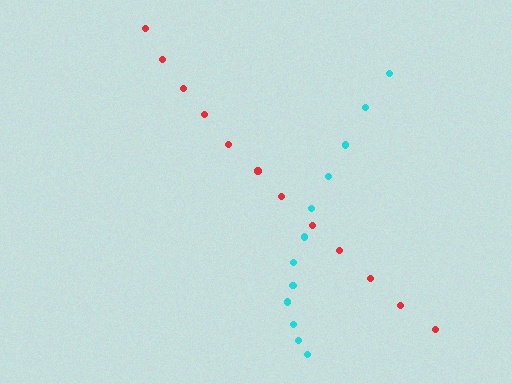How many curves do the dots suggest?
There are 2 distinct paths.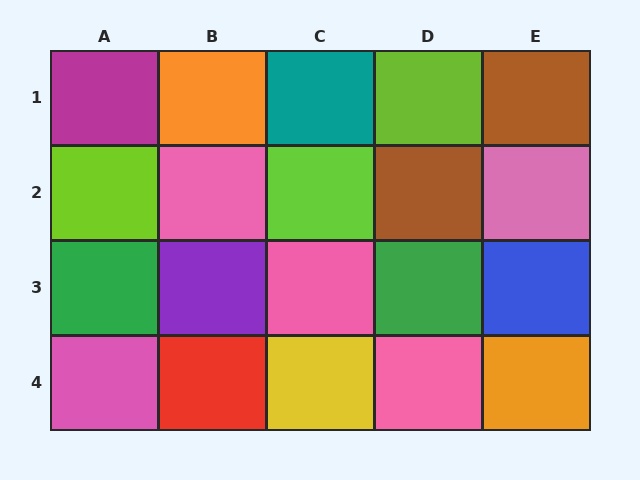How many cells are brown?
2 cells are brown.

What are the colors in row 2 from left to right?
Lime, pink, lime, brown, pink.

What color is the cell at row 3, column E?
Blue.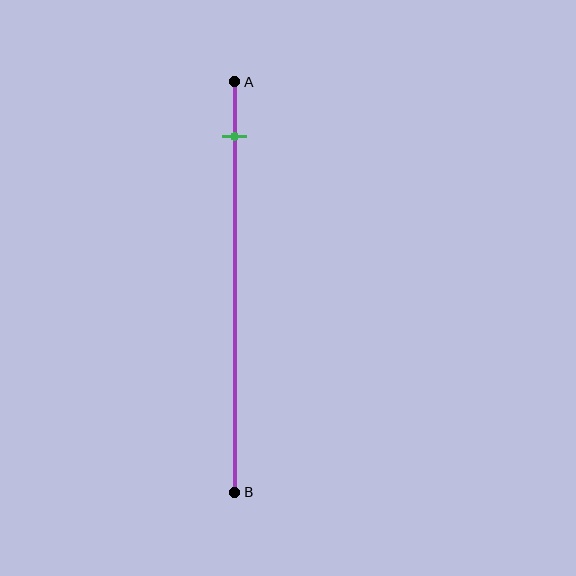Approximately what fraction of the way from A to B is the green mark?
The green mark is approximately 15% of the way from A to B.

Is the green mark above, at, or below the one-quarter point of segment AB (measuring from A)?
The green mark is above the one-quarter point of segment AB.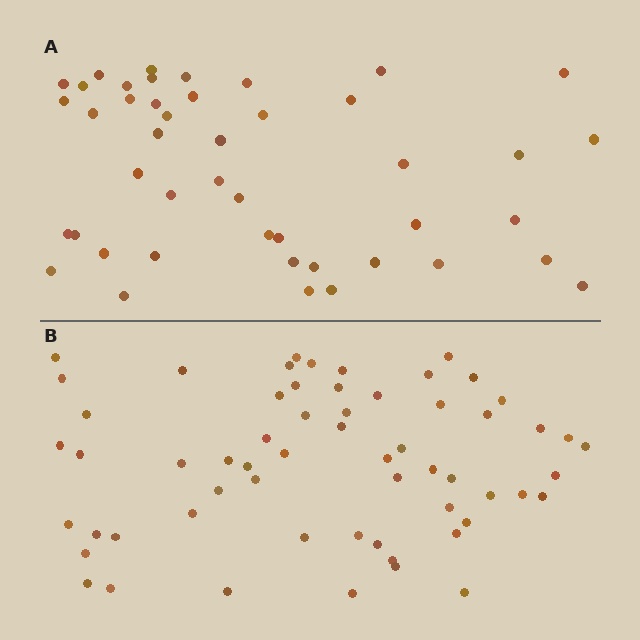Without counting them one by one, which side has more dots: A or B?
Region B (the bottom region) has more dots.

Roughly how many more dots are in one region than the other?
Region B has approximately 15 more dots than region A.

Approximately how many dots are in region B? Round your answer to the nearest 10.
About 60 dots.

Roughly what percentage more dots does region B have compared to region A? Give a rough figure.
About 35% more.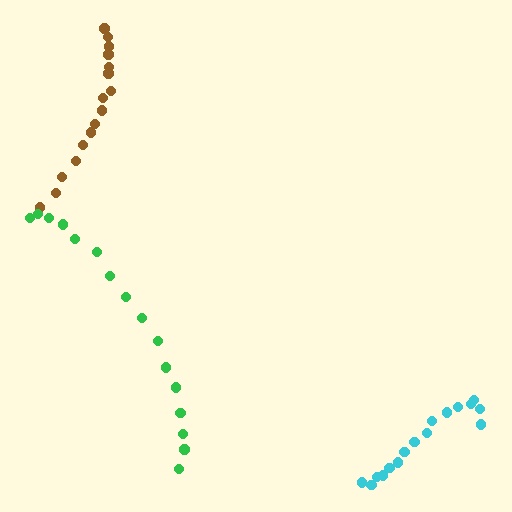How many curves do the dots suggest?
There are 3 distinct paths.